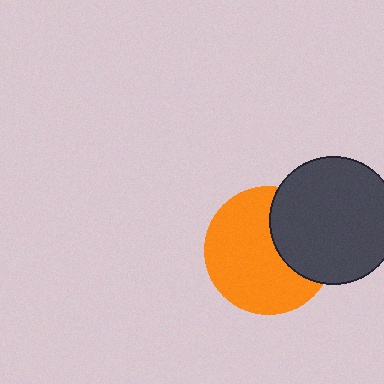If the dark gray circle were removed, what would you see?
You would see the complete orange circle.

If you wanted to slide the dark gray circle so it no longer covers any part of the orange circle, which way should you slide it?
Slide it right — that is the most direct way to separate the two shapes.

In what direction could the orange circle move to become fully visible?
The orange circle could move left. That would shift it out from behind the dark gray circle entirely.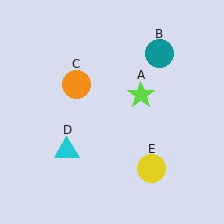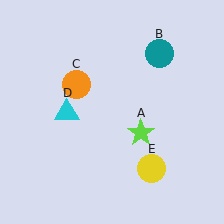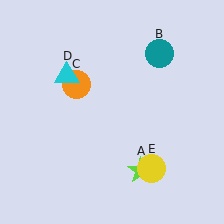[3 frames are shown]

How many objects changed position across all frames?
2 objects changed position: lime star (object A), cyan triangle (object D).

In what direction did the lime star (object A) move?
The lime star (object A) moved down.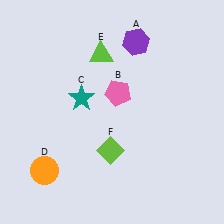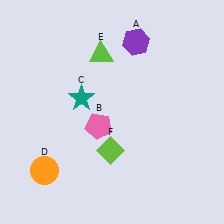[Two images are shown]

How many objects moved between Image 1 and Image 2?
1 object moved between the two images.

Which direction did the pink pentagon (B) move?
The pink pentagon (B) moved down.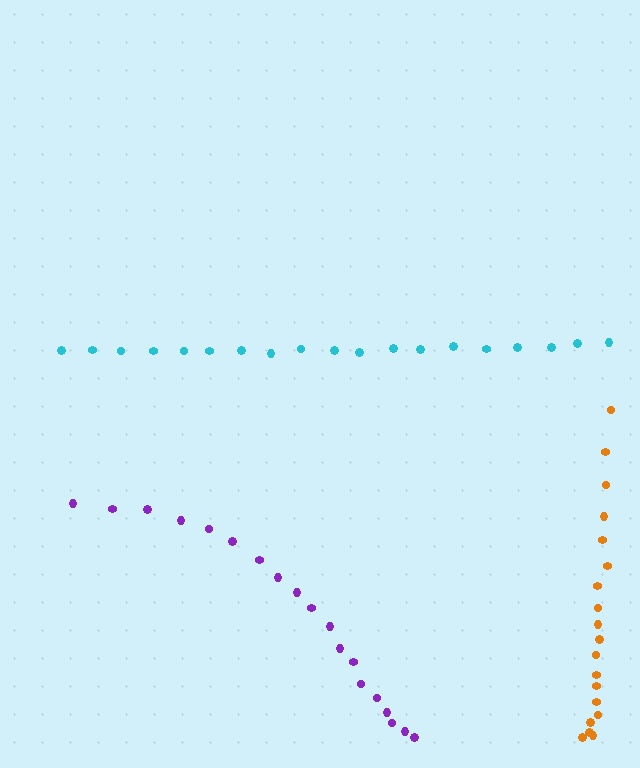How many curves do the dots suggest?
There are 3 distinct paths.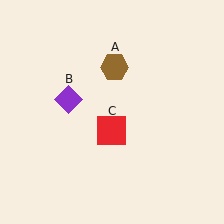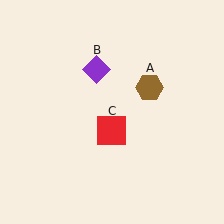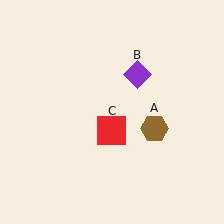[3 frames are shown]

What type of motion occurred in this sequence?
The brown hexagon (object A), purple diamond (object B) rotated clockwise around the center of the scene.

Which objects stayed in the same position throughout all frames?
Red square (object C) remained stationary.